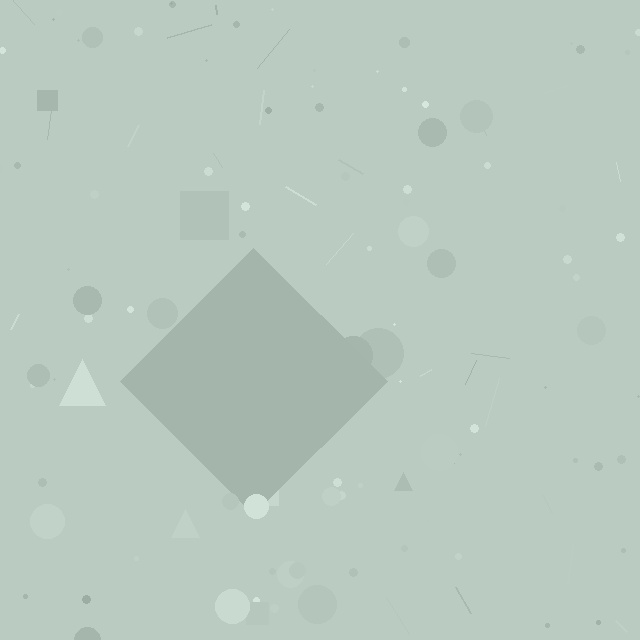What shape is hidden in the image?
A diamond is hidden in the image.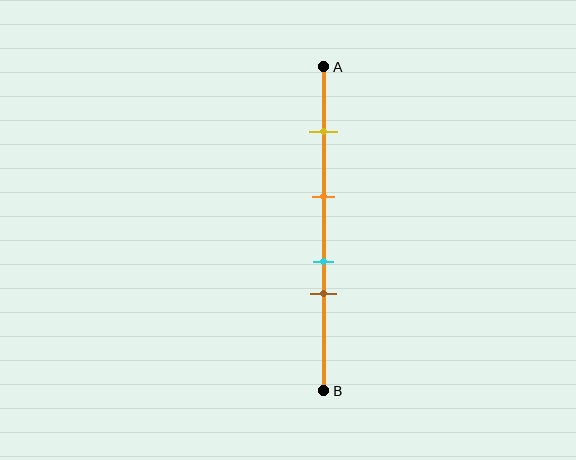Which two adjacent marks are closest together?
The cyan and brown marks are the closest adjacent pair.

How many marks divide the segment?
There are 4 marks dividing the segment.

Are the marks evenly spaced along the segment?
No, the marks are not evenly spaced.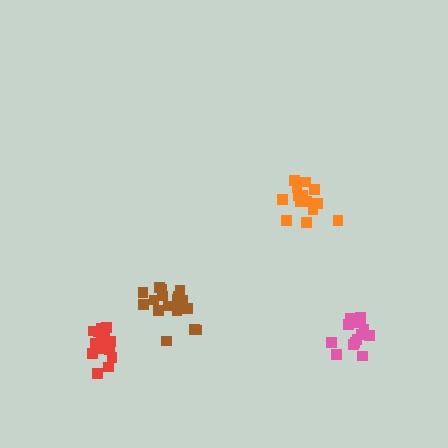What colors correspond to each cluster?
The clusters are colored: red, pink, brown, orange.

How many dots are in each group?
Group 1: 14 dots, Group 2: 14 dots, Group 3: 17 dots, Group 4: 14 dots (59 total).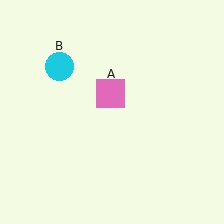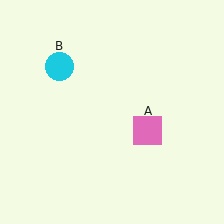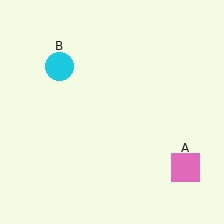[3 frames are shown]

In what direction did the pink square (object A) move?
The pink square (object A) moved down and to the right.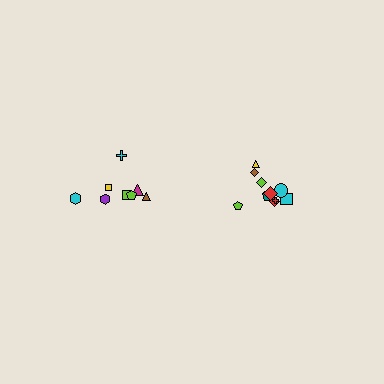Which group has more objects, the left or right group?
The right group.